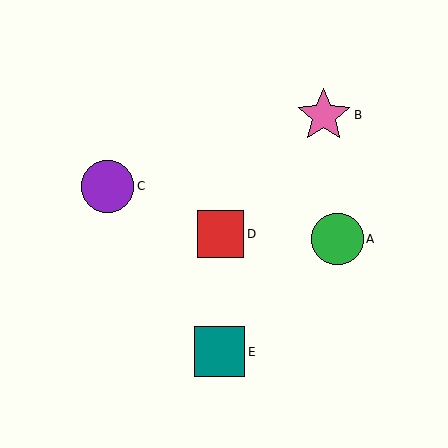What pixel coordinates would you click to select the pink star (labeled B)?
Click at (324, 115) to select the pink star B.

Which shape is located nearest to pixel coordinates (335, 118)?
The pink star (labeled B) at (324, 115) is nearest to that location.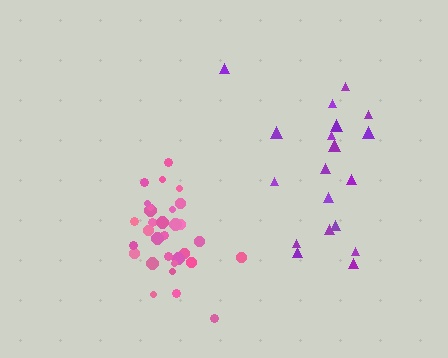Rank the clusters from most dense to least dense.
pink, purple.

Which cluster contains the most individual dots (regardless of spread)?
Pink (31).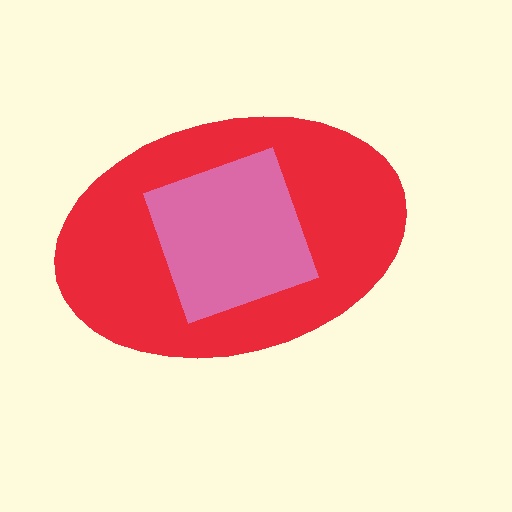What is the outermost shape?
The red ellipse.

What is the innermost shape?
The pink diamond.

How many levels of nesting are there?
2.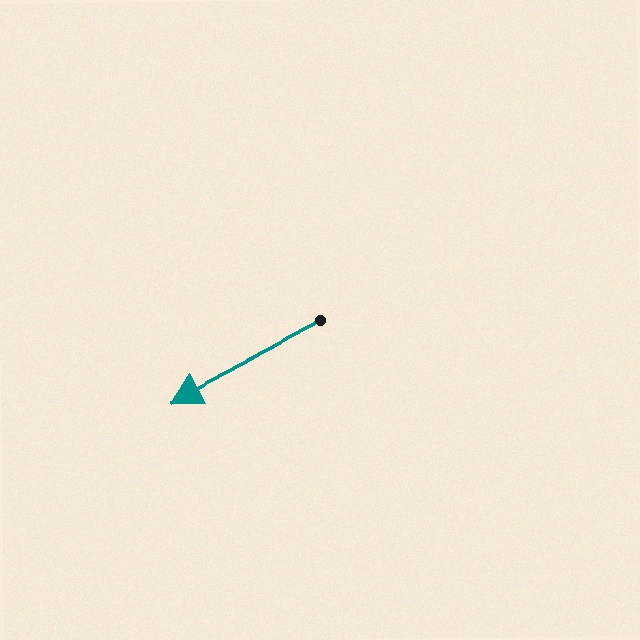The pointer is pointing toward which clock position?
Roughly 8 o'clock.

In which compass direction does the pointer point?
Southwest.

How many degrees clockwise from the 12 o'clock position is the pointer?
Approximately 242 degrees.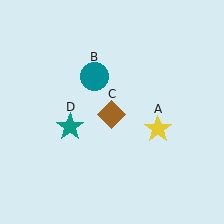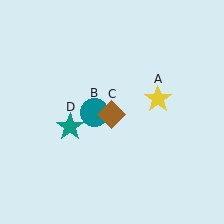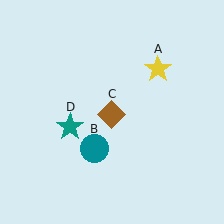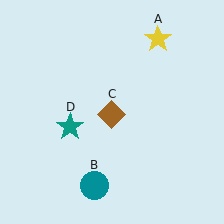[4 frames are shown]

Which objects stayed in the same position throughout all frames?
Brown diamond (object C) and teal star (object D) remained stationary.